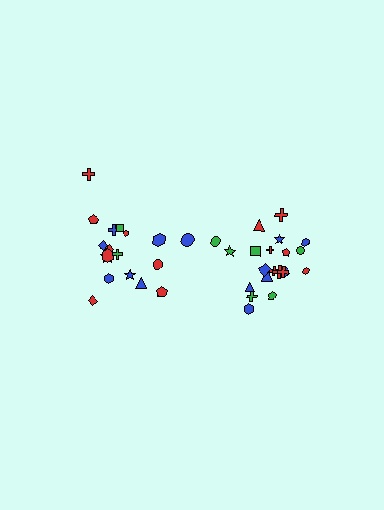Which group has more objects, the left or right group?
The right group.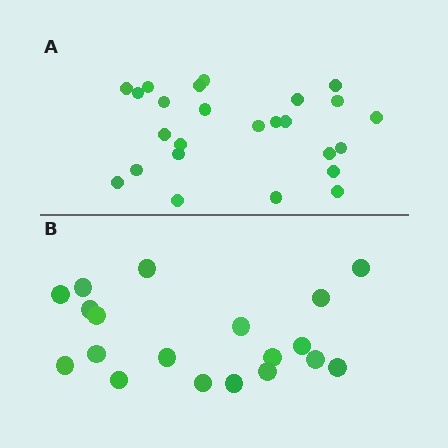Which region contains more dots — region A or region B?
Region A (the top region) has more dots.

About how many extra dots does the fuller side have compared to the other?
Region A has about 6 more dots than region B.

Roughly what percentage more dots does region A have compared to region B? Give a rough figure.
About 30% more.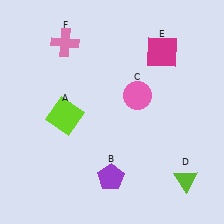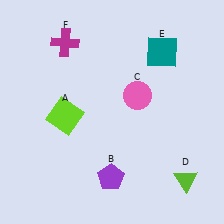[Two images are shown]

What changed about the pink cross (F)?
In Image 1, F is pink. In Image 2, it changed to magenta.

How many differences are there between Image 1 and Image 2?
There are 2 differences between the two images.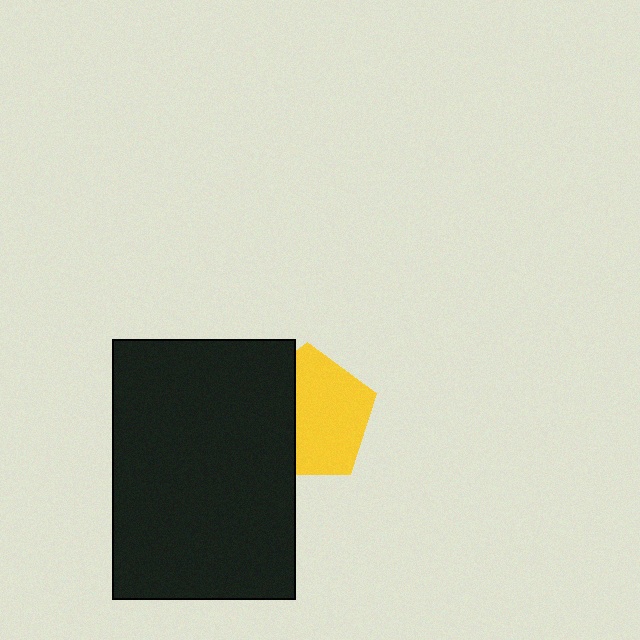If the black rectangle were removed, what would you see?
You would see the complete yellow pentagon.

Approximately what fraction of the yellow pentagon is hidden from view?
Roughly 38% of the yellow pentagon is hidden behind the black rectangle.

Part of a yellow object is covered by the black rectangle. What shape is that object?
It is a pentagon.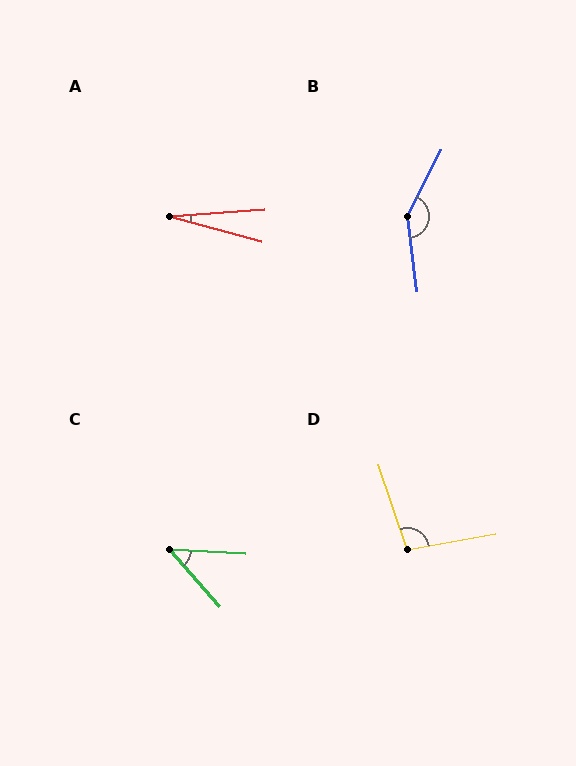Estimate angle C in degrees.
Approximately 45 degrees.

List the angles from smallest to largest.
A (20°), C (45°), D (98°), B (147°).